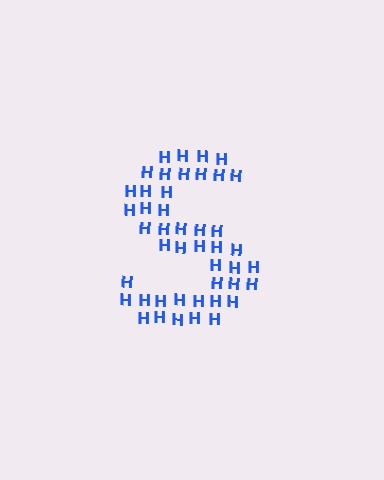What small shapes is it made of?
It is made of small letter H's.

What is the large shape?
The large shape is the letter S.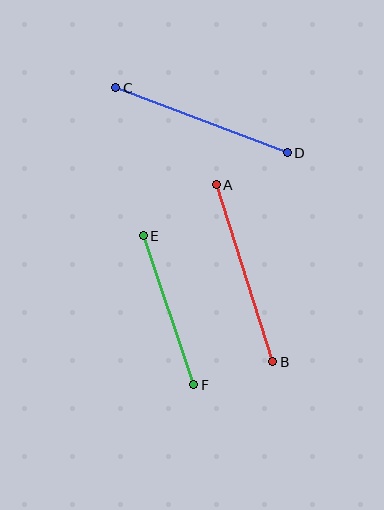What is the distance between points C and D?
The distance is approximately 183 pixels.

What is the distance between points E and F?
The distance is approximately 157 pixels.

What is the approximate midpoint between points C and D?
The midpoint is at approximately (202, 120) pixels.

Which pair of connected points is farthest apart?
Points A and B are farthest apart.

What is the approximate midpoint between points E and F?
The midpoint is at approximately (169, 310) pixels.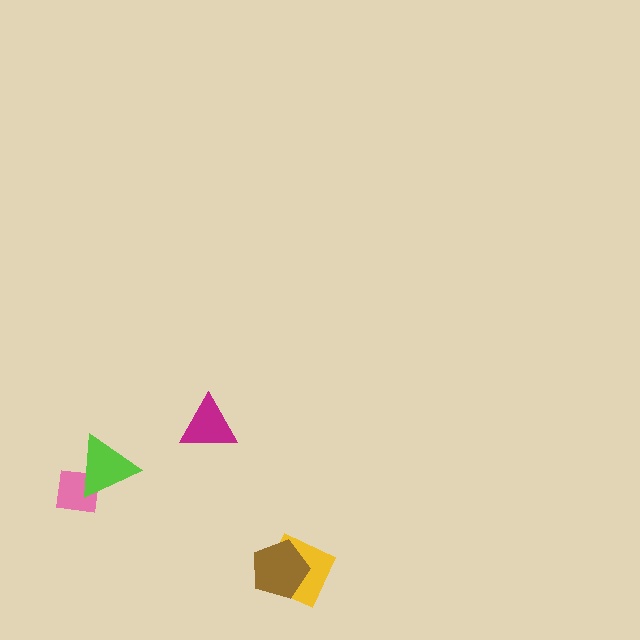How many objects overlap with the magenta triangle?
0 objects overlap with the magenta triangle.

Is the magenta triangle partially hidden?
No, no other shape covers it.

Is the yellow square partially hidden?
Yes, it is partially covered by another shape.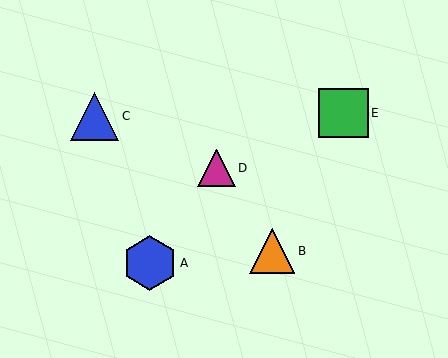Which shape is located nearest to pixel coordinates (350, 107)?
The green square (labeled E) at (344, 113) is nearest to that location.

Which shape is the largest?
The blue hexagon (labeled A) is the largest.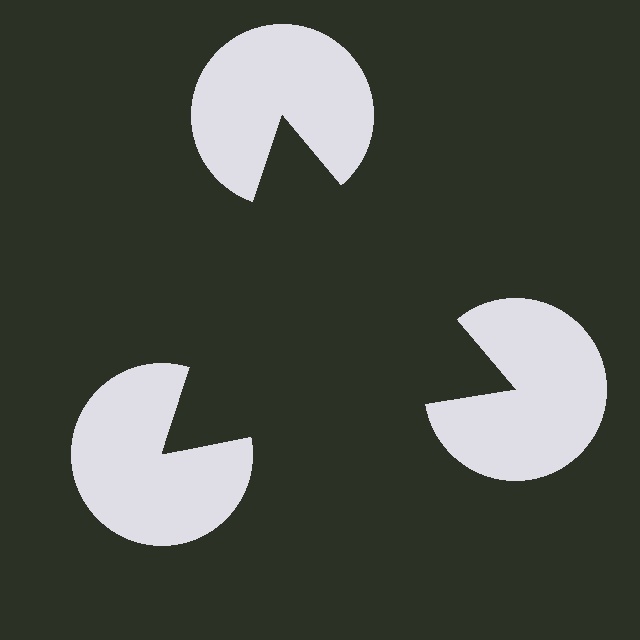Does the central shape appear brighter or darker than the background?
It typically appears slightly darker than the background, even though no actual brightness change is drawn.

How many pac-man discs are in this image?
There are 3 — one at each vertex of the illusory triangle.